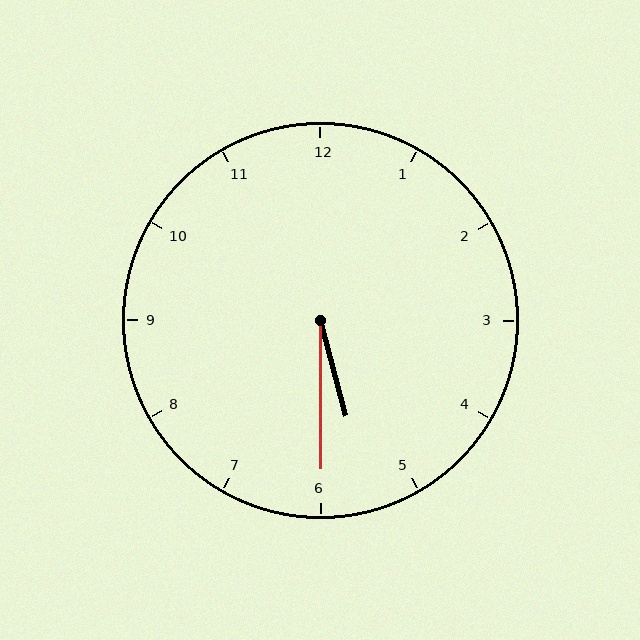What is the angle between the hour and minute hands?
Approximately 15 degrees.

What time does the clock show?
5:30.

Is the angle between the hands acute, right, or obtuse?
It is acute.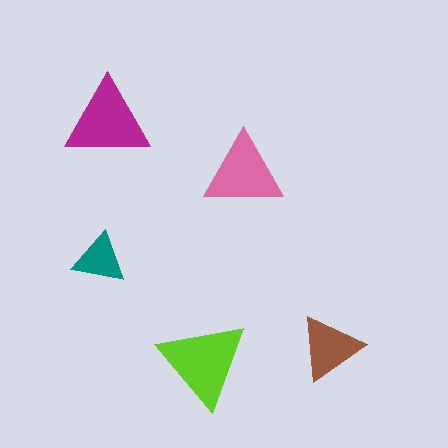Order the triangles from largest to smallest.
the lime one, the magenta one, the pink one, the brown one, the teal one.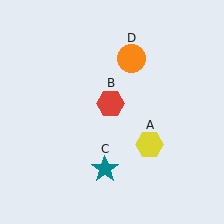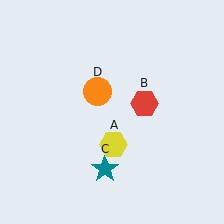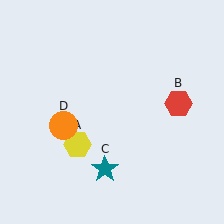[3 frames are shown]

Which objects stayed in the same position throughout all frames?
Teal star (object C) remained stationary.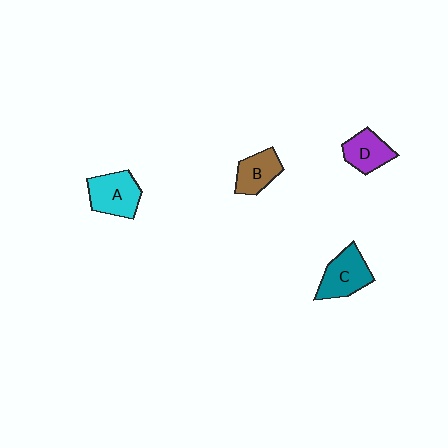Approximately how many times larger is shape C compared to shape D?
Approximately 1.3 times.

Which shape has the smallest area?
Shape B (brown).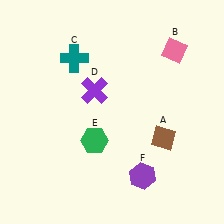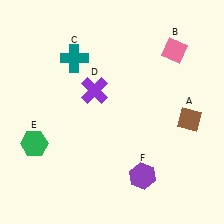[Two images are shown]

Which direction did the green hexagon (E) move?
The green hexagon (E) moved left.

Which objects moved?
The objects that moved are: the brown diamond (A), the green hexagon (E).